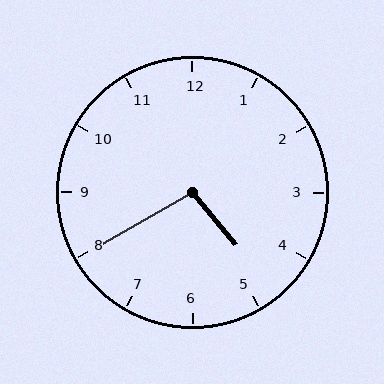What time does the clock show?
4:40.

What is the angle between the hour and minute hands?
Approximately 100 degrees.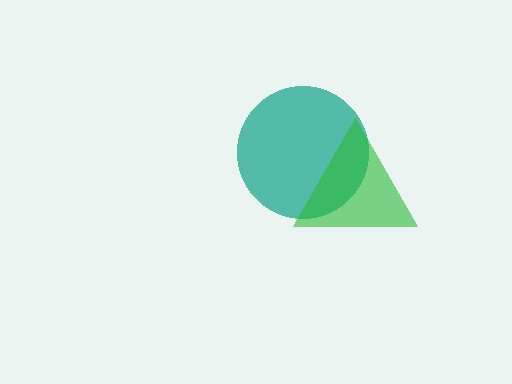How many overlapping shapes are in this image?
There are 2 overlapping shapes in the image.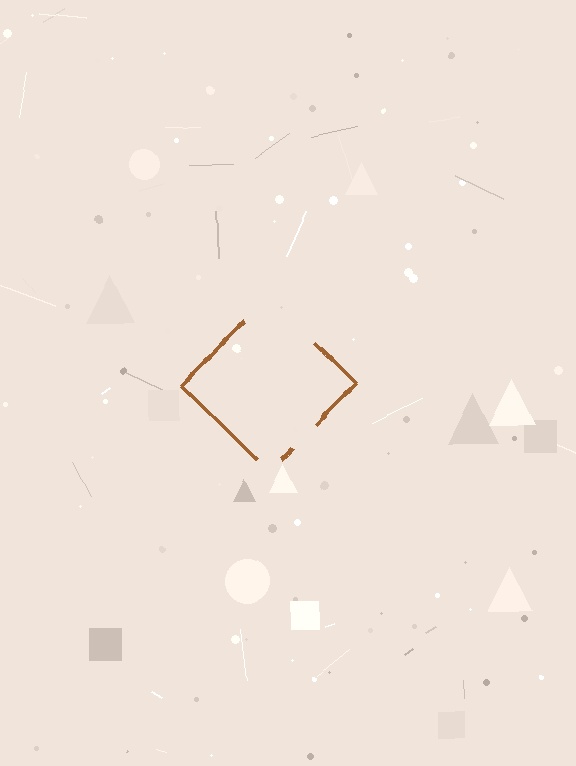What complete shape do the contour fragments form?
The contour fragments form a diamond.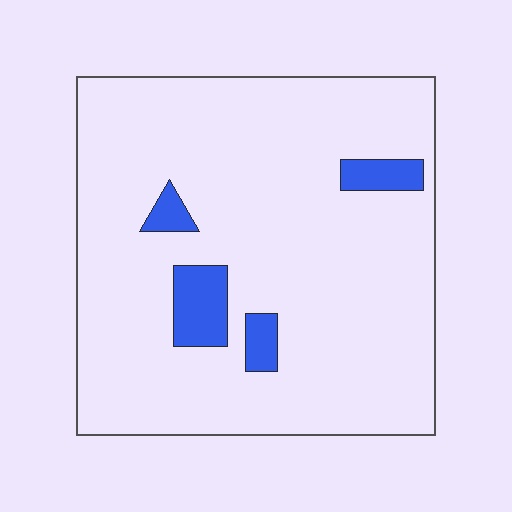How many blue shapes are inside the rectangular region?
4.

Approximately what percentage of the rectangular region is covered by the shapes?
Approximately 10%.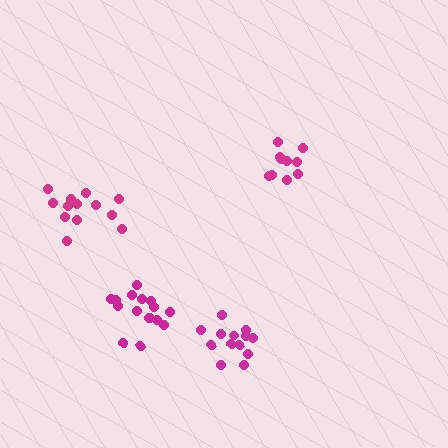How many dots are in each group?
Group 1: 11 dots, Group 2: 13 dots, Group 3: 16 dots, Group 4: 14 dots (54 total).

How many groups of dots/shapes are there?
There are 4 groups.